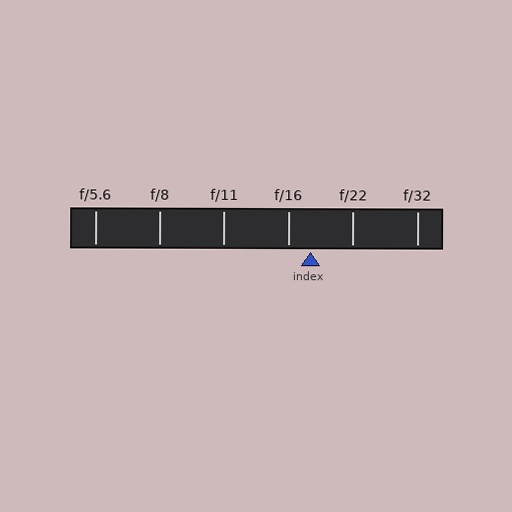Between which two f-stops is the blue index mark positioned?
The index mark is between f/16 and f/22.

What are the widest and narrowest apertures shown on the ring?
The widest aperture shown is f/5.6 and the narrowest is f/32.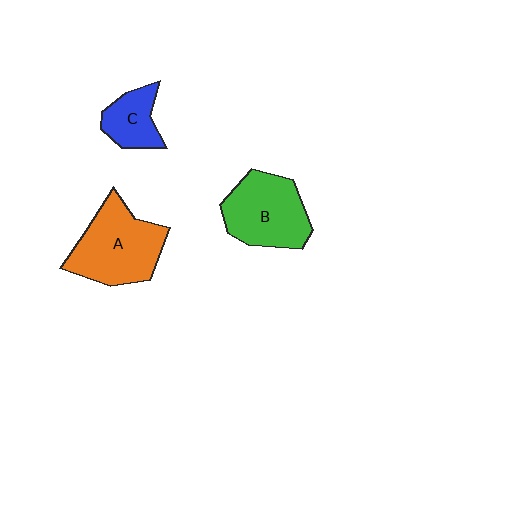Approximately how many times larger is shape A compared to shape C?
Approximately 2.1 times.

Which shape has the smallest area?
Shape C (blue).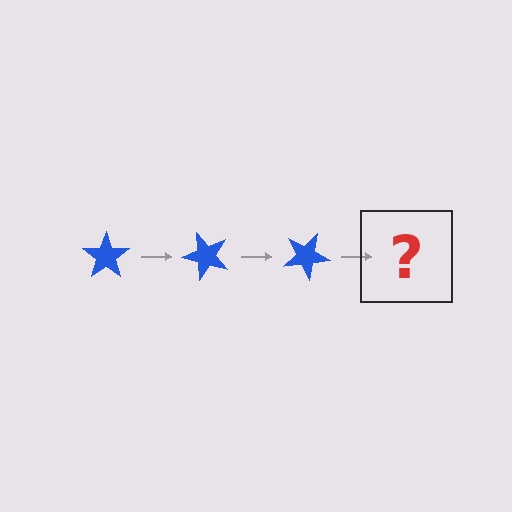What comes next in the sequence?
The next element should be a blue star rotated 150 degrees.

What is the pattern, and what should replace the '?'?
The pattern is that the star rotates 50 degrees each step. The '?' should be a blue star rotated 150 degrees.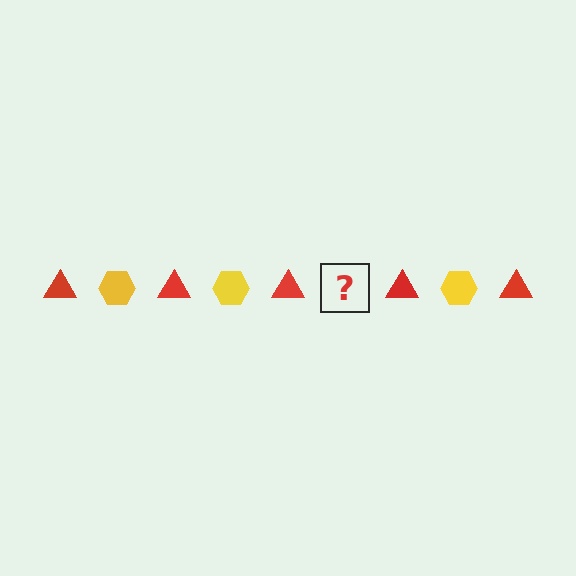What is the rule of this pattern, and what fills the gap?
The rule is that the pattern alternates between red triangle and yellow hexagon. The gap should be filled with a yellow hexagon.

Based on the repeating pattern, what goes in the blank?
The blank should be a yellow hexagon.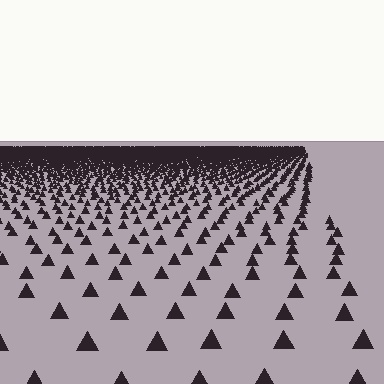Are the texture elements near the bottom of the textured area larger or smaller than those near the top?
Larger. Near the bottom, elements are closer to the viewer and appear at a bigger on-screen size.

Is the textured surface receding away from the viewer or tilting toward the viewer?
The surface is receding away from the viewer. Texture elements get smaller and denser toward the top.